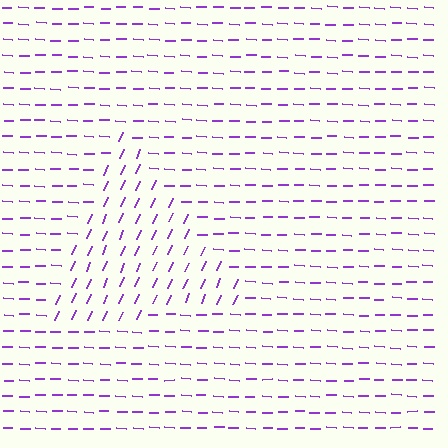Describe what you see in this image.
The image is filled with small purple line segments. A triangle region in the image has lines oriented differently from the surrounding lines, creating a visible texture boundary.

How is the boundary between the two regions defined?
The boundary is defined purely by a change in line orientation (approximately 70 degrees difference). All lines are the same color and thickness.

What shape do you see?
I see a triangle.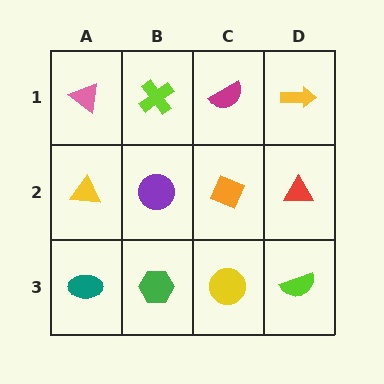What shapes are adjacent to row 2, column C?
A magenta semicircle (row 1, column C), a yellow circle (row 3, column C), a purple circle (row 2, column B), a red triangle (row 2, column D).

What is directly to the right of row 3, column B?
A yellow circle.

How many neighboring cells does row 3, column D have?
2.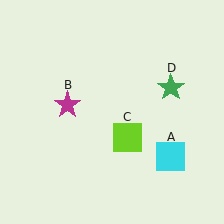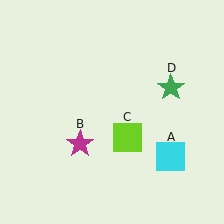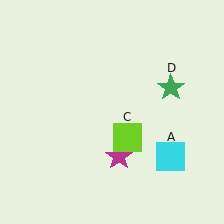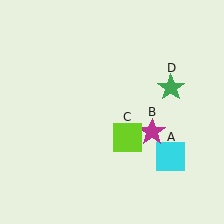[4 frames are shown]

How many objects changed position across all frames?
1 object changed position: magenta star (object B).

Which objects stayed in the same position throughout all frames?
Cyan square (object A) and lime square (object C) and green star (object D) remained stationary.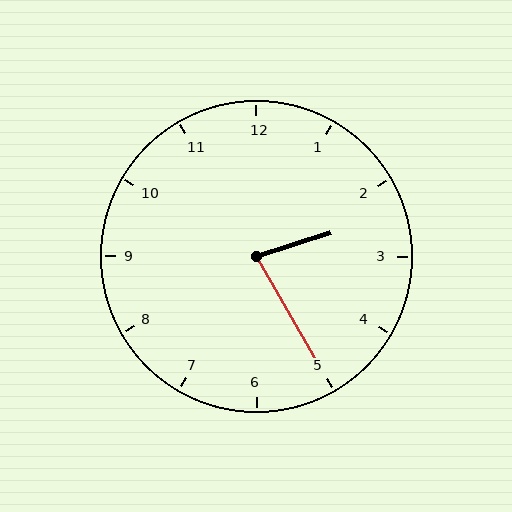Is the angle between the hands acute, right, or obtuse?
It is acute.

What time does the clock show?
2:25.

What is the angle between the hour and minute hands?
Approximately 78 degrees.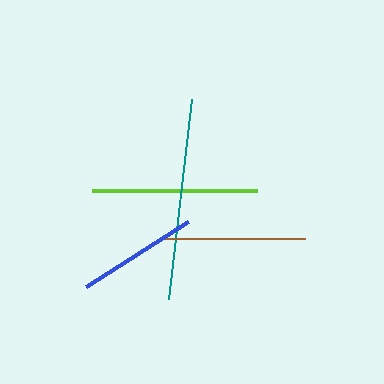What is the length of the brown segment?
The brown segment is approximately 141 pixels long.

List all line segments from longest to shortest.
From longest to shortest: teal, lime, brown, blue.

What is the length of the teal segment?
The teal segment is approximately 201 pixels long.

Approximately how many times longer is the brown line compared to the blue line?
The brown line is approximately 1.2 times the length of the blue line.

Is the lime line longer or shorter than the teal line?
The teal line is longer than the lime line.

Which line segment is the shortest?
The blue line is the shortest at approximately 121 pixels.